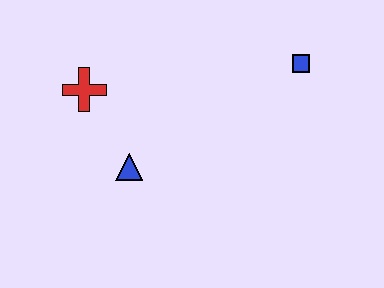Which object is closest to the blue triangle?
The red cross is closest to the blue triangle.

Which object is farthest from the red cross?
The blue square is farthest from the red cross.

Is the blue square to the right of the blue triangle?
Yes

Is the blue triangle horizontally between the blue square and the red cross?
Yes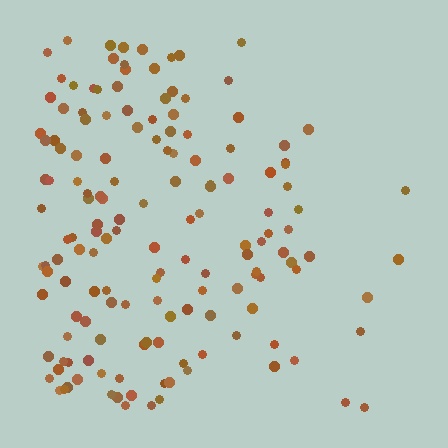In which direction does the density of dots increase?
From right to left, with the left side densest.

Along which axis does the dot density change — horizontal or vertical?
Horizontal.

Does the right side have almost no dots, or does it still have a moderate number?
Still a moderate number, just noticeably fewer than the left.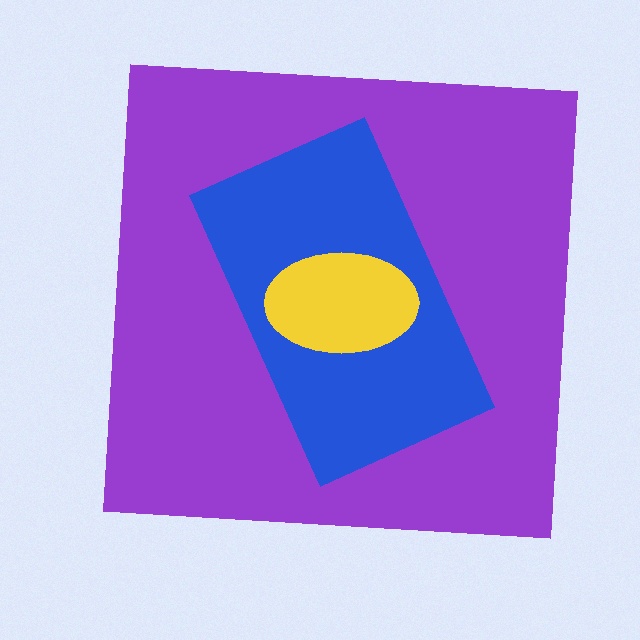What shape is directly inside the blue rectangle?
The yellow ellipse.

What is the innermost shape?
The yellow ellipse.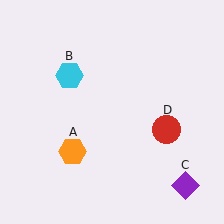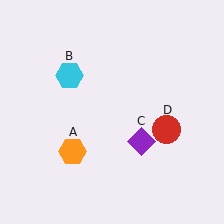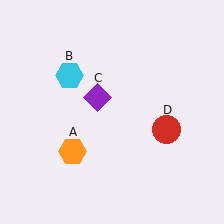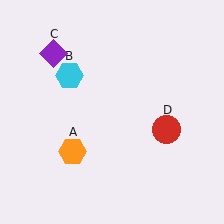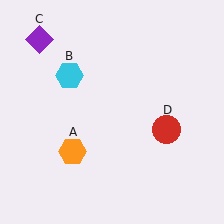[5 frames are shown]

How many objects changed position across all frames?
1 object changed position: purple diamond (object C).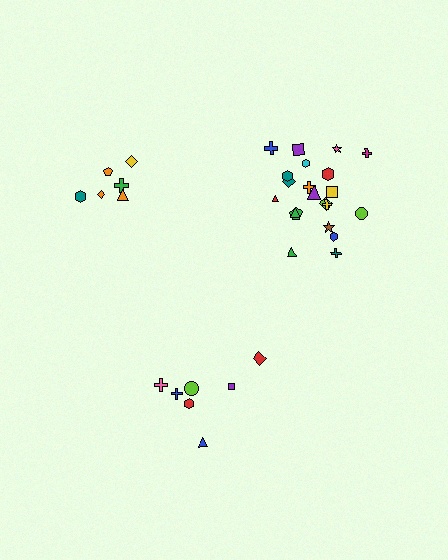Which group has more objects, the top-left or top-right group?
The top-right group.